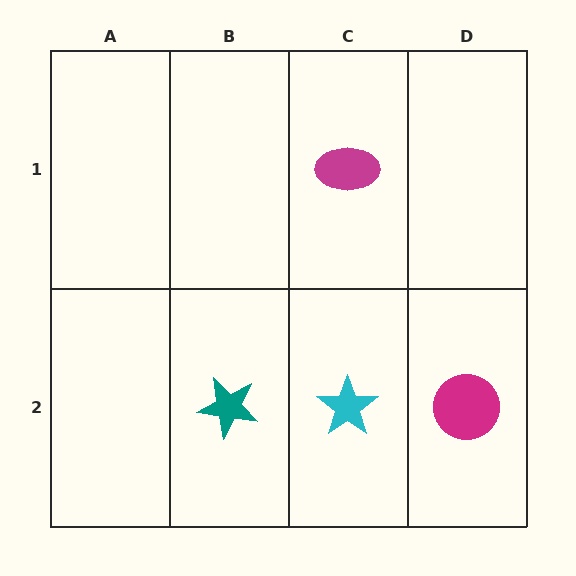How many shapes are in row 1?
1 shape.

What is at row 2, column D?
A magenta circle.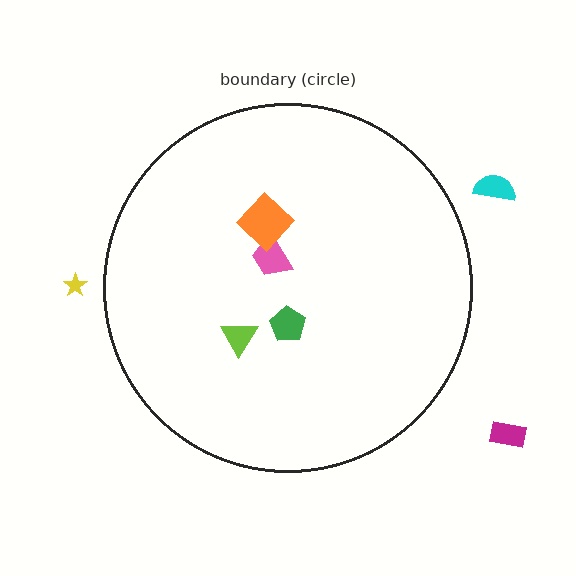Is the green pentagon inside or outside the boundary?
Inside.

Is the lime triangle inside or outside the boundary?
Inside.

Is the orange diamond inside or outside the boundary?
Inside.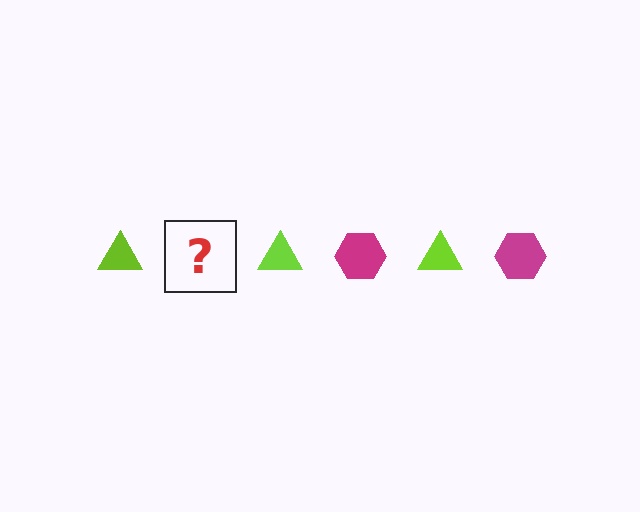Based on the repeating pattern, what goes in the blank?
The blank should be a magenta hexagon.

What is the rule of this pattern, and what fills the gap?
The rule is that the pattern alternates between lime triangle and magenta hexagon. The gap should be filled with a magenta hexagon.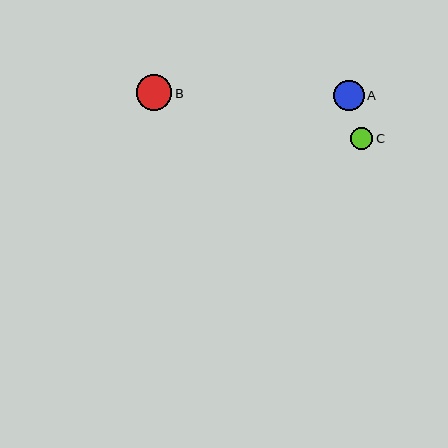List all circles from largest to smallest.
From largest to smallest: B, A, C.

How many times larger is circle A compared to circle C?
Circle A is approximately 1.3 times the size of circle C.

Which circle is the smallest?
Circle C is the smallest with a size of approximately 23 pixels.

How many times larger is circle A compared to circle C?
Circle A is approximately 1.3 times the size of circle C.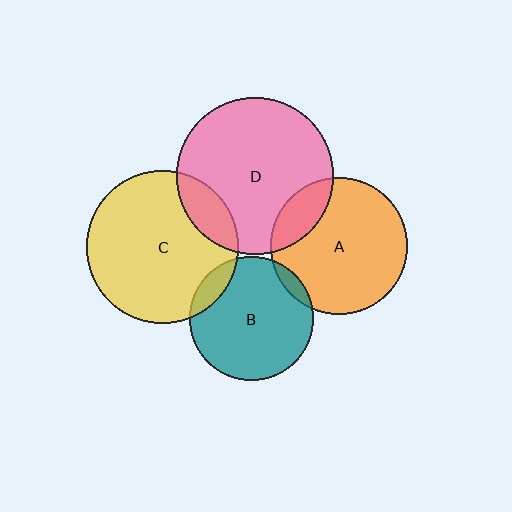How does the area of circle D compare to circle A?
Approximately 1.3 times.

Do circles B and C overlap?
Yes.